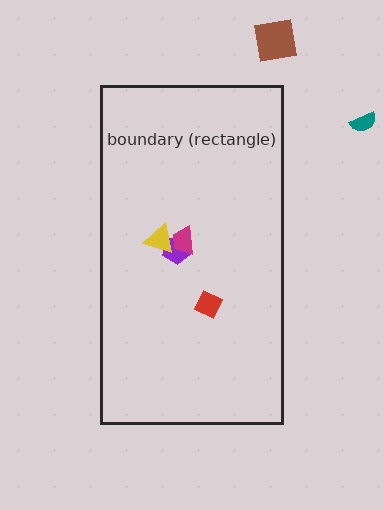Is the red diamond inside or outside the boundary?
Inside.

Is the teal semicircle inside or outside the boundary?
Outside.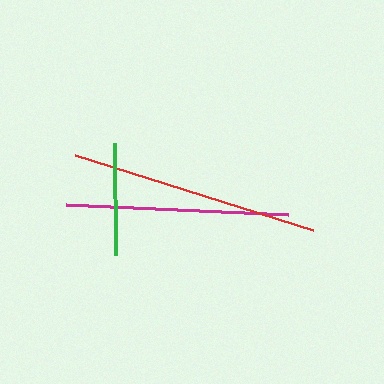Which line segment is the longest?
The red line is the longest at approximately 250 pixels.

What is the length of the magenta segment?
The magenta segment is approximately 221 pixels long.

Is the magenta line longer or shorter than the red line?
The red line is longer than the magenta line.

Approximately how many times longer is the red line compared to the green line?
The red line is approximately 2.2 times the length of the green line.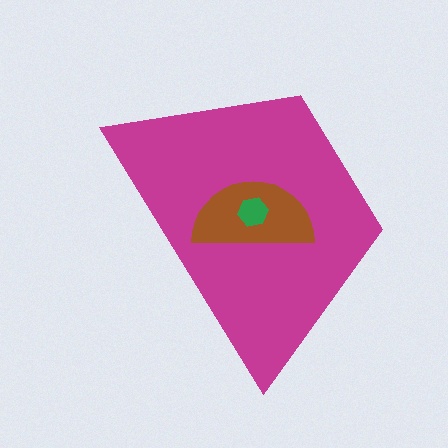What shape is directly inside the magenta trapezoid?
The brown semicircle.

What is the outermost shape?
The magenta trapezoid.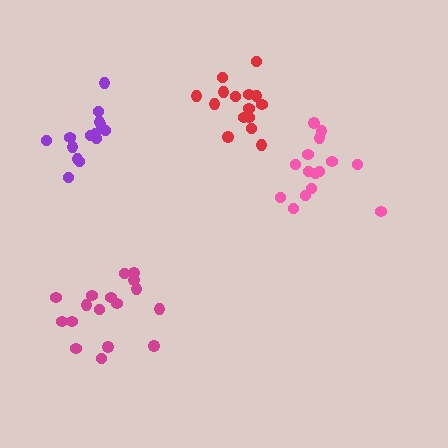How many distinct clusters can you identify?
There are 4 distinct clusters.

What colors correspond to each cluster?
The clusters are colored: red, purple, pink, magenta.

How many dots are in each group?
Group 1: 15 dots, Group 2: 15 dots, Group 3: 15 dots, Group 4: 17 dots (62 total).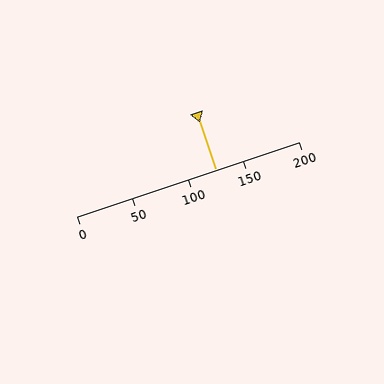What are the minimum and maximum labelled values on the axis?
The axis runs from 0 to 200.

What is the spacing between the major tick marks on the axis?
The major ticks are spaced 50 apart.